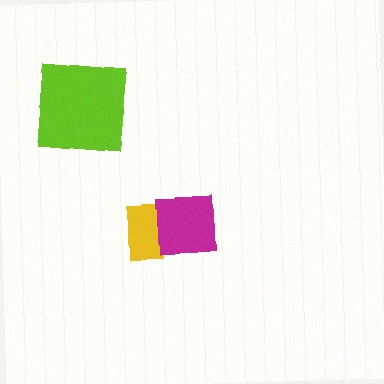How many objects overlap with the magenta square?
1 object overlaps with the magenta square.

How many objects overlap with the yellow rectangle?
1 object overlaps with the yellow rectangle.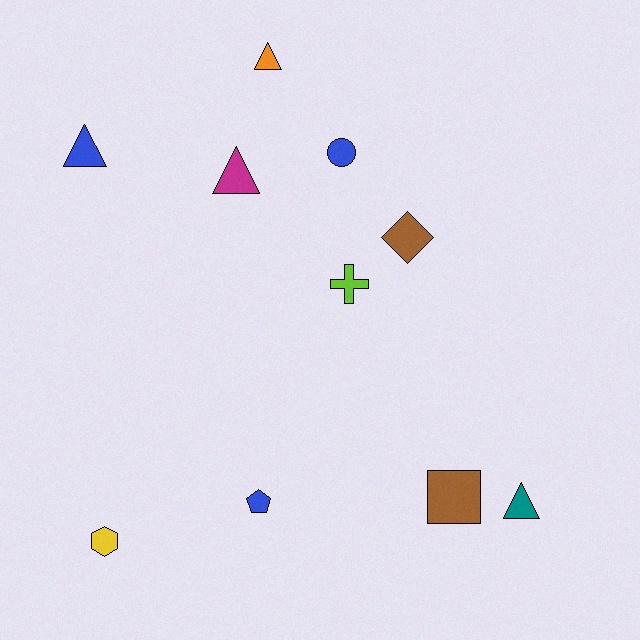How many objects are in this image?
There are 10 objects.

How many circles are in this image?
There is 1 circle.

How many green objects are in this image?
There are no green objects.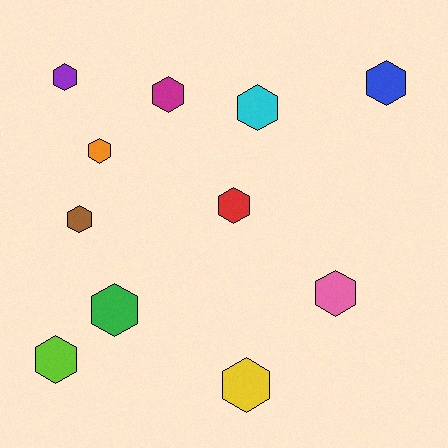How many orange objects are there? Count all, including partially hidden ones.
There is 1 orange object.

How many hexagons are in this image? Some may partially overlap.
There are 11 hexagons.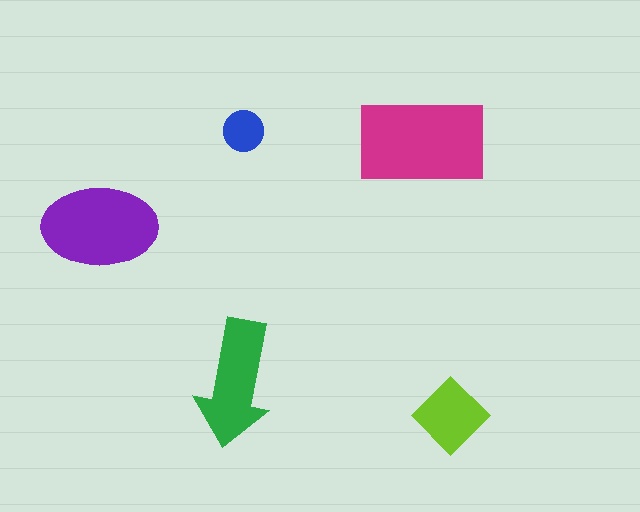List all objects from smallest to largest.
The blue circle, the lime diamond, the green arrow, the purple ellipse, the magenta rectangle.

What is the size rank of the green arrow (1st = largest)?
3rd.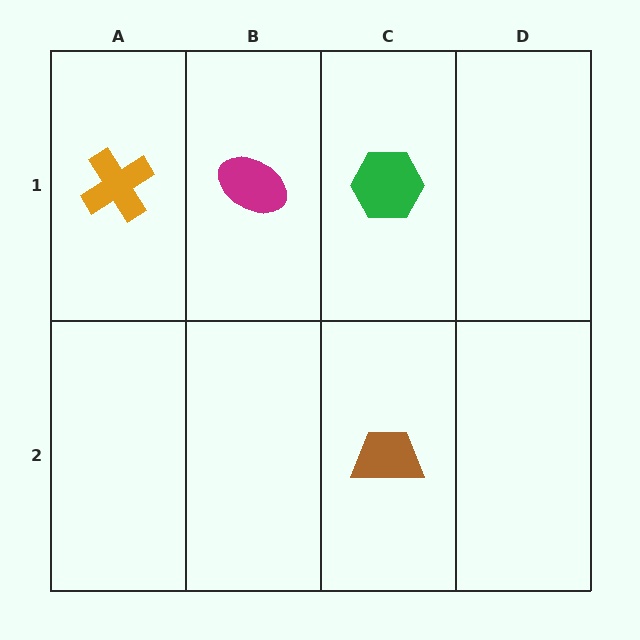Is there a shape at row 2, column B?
No, that cell is empty.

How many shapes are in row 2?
1 shape.